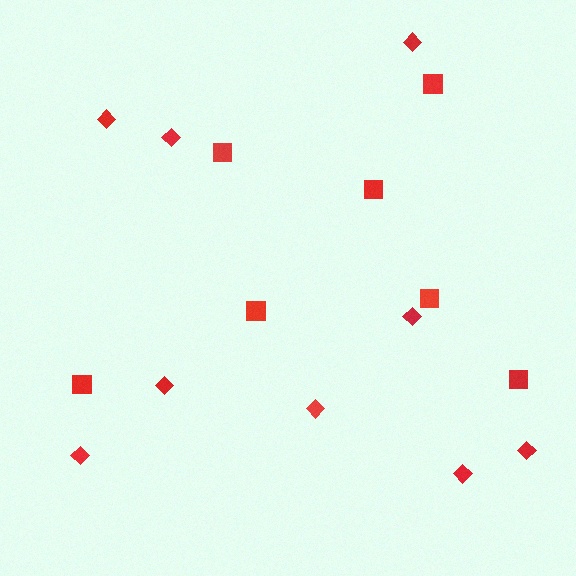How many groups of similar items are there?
There are 2 groups: one group of squares (7) and one group of diamonds (9).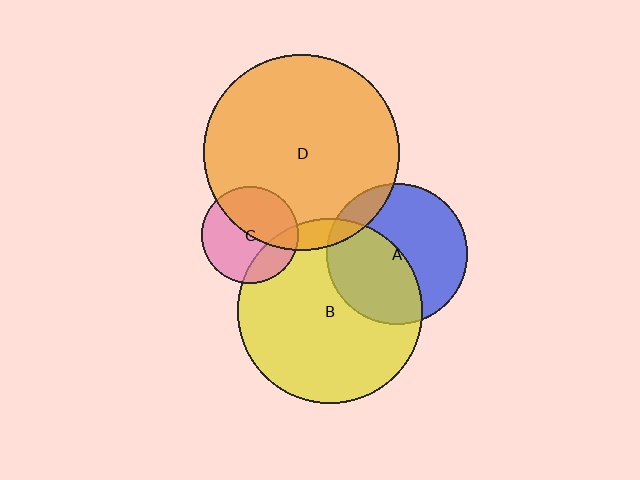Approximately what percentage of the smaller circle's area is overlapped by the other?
Approximately 10%.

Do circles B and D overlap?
Yes.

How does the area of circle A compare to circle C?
Approximately 2.1 times.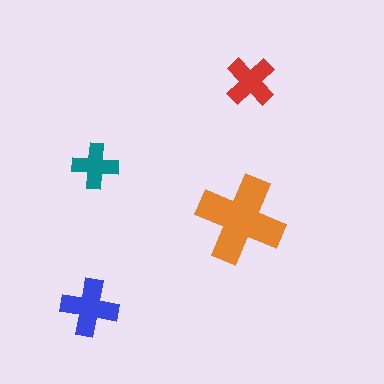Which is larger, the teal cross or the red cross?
The red one.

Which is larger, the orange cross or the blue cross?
The orange one.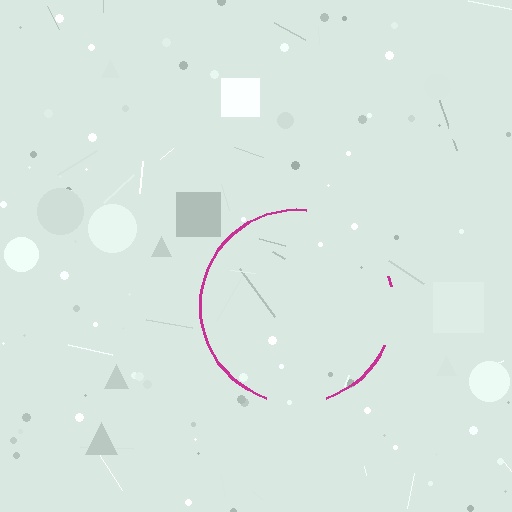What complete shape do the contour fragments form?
The contour fragments form a circle.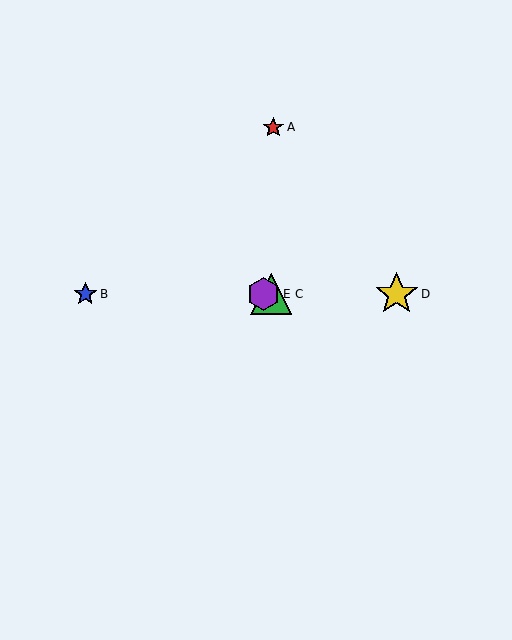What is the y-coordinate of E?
Object E is at y≈294.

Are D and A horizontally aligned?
No, D is at y≈294 and A is at y≈127.